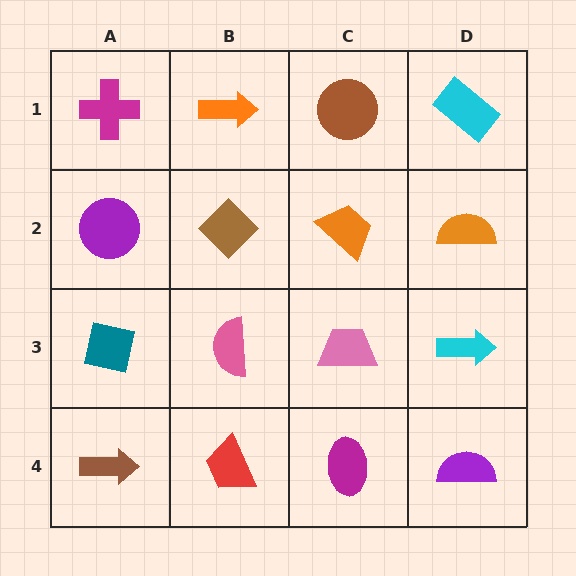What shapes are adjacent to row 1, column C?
An orange trapezoid (row 2, column C), an orange arrow (row 1, column B), a cyan rectangle (row 1, column D).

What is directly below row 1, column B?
A brown diamond.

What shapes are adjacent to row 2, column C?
A brown circle (row 1, column C), a pink trapezoid (row 3, column C), a brown diamond (row 2, column B), an orange semicircle (row 2, column D).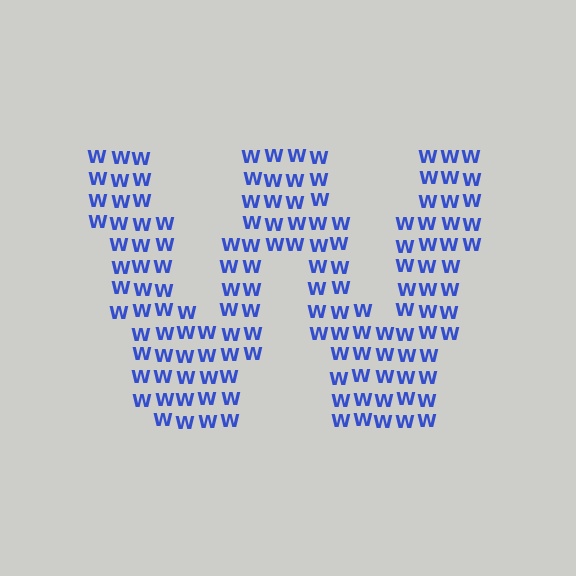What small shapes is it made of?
It is made of small letter W's.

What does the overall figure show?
The overall figure shows the letter W.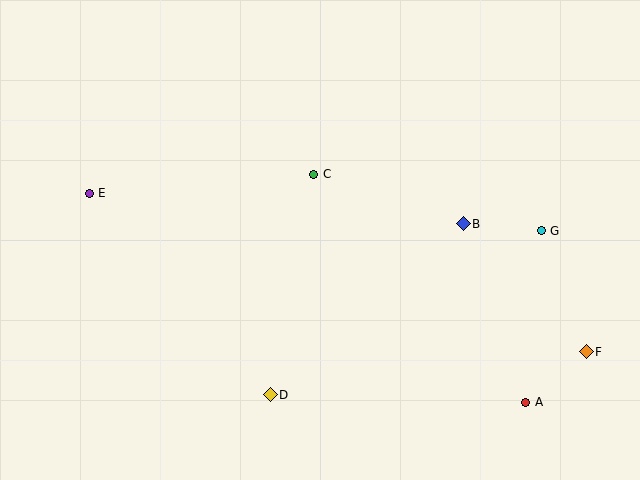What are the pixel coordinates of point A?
Point A is at (526, 402).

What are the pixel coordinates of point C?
Point C is at (314, 174).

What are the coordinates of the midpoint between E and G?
The midpoint between E and G is at (315, 212).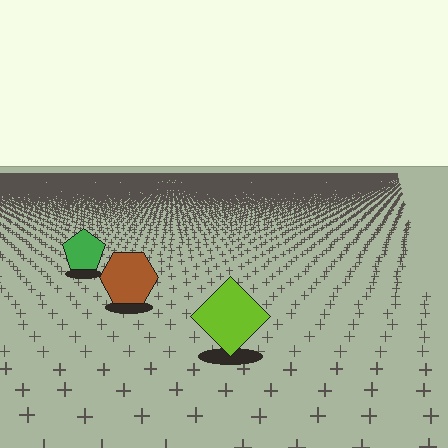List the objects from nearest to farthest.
From nearest to farthest: the lime diamond, the brown hexagon, the green pentagon.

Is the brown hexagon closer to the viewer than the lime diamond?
No. The lime diamond is closer — you can tell from the texture gradient: the ground texture is coarser near it.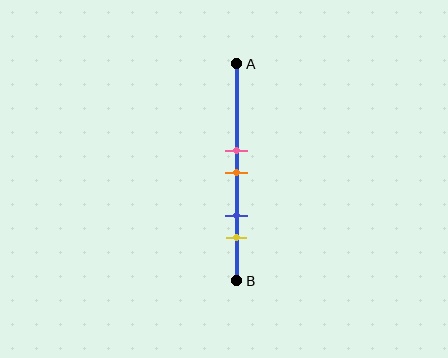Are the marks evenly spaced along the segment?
No, the marks are not evenly spaced.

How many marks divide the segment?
There are 4 marks dividing the segment.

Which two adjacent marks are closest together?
The pink and orange marks are the closest adjacent pair.